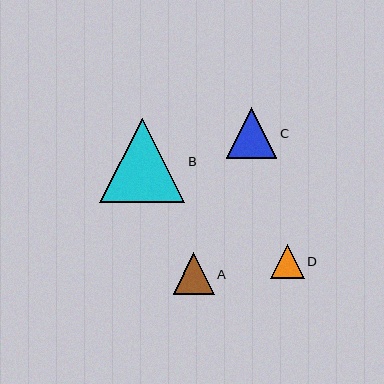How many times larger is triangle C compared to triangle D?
Triangle C is approximately 1.5 times the size of triangle D.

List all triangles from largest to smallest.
From largest to smallest: B, C, A, D.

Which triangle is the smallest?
Triangle D is the smallest with a size of approximately 34 pixels.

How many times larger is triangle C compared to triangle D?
Triangle C is approximately 1.5 times the size of triangle D.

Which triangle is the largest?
Triangle B is the largest with a size of approximately 85 pixels.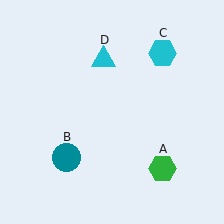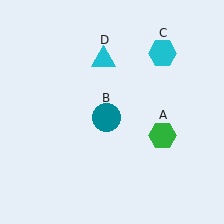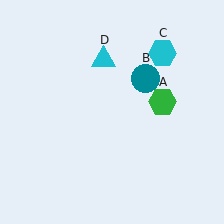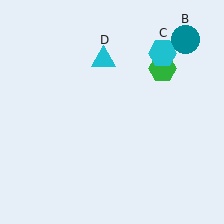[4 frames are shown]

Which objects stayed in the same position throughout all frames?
Cyan hexagon (object C) and cyan triangle (object D) remained stationary.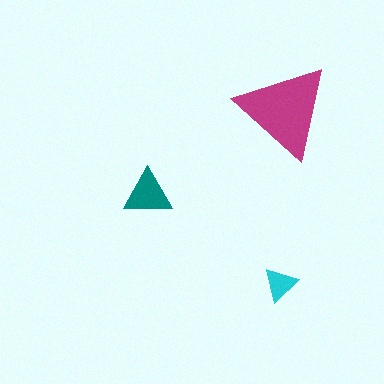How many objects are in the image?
There are 3 objects in the image.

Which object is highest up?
The magenta triangle is topmost.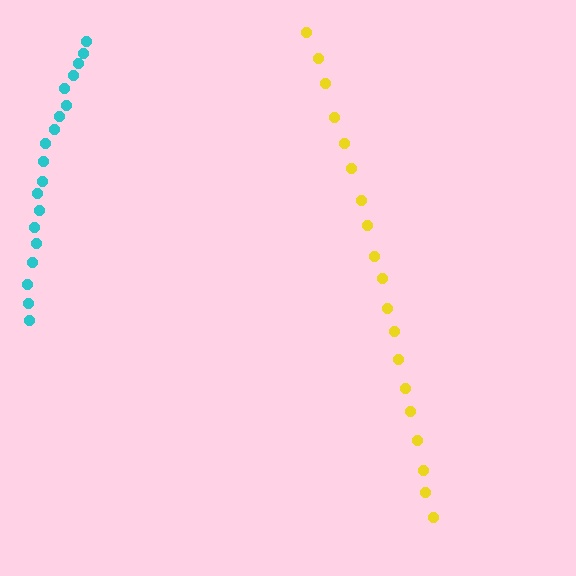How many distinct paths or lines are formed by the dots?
There are 2 distinct paths.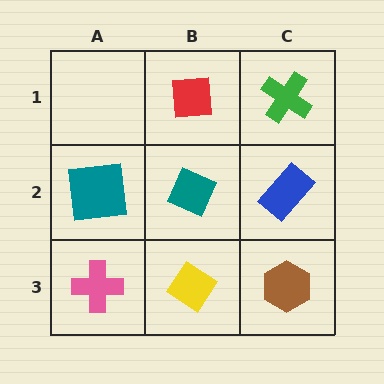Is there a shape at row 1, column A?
No, that cell is empty.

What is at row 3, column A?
A pink cross.